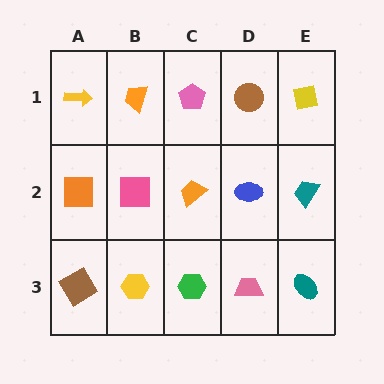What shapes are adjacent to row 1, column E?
A teal trapezoid (row 2, column E), a brown circle (row 1, column D).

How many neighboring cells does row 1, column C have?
3.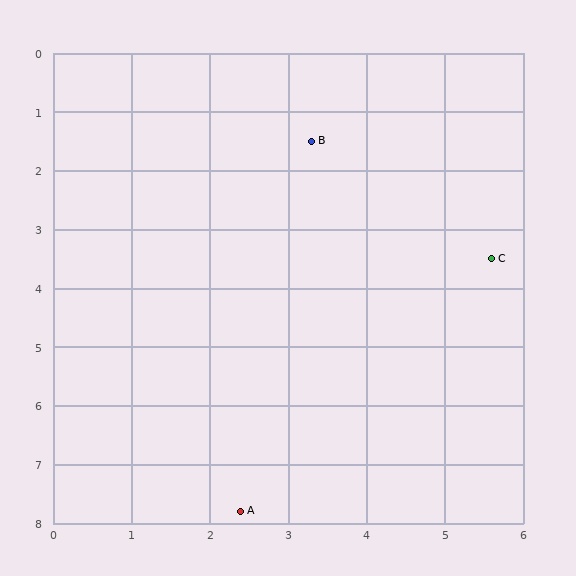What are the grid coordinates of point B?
Point B is at approximately (3.3, 1.5).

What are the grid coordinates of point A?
Point A is at approximately (2.4, 7.8).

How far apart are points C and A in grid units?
Points C and A are about 5.4 grid units apart.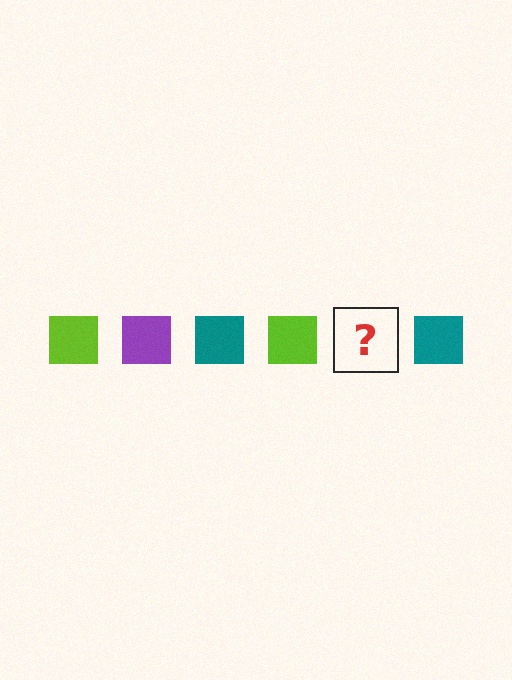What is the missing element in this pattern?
The missing element is a purple square.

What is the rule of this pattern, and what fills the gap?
The rule is that the pattern cycles through lime, purple, teal squares. The gap should be filled with a purple square.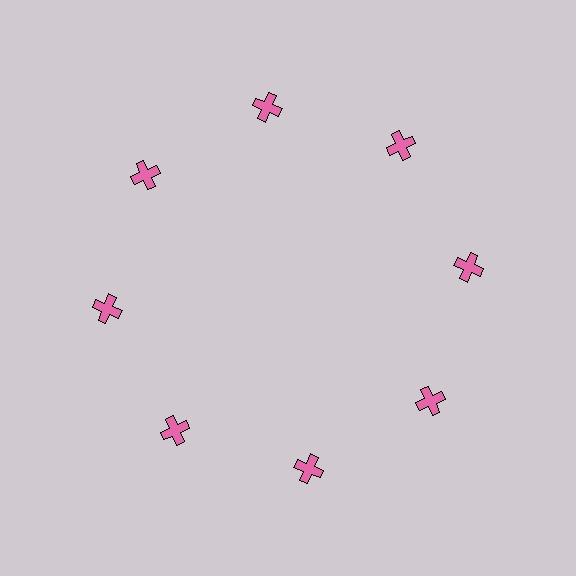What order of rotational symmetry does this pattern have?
This pattern has 8-fold rotational symmetry.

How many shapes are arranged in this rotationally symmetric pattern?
There are 8 shapes, arranged in 8 groups of 1.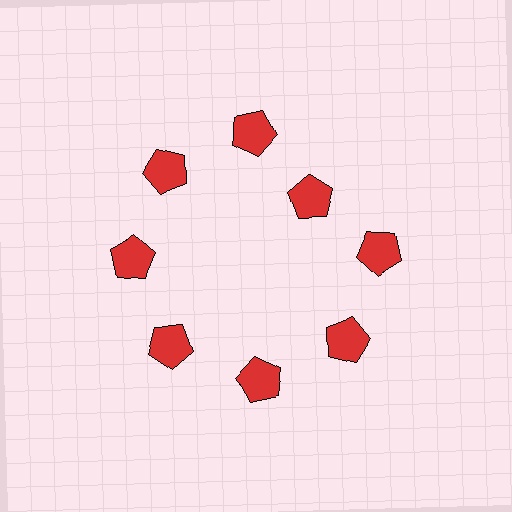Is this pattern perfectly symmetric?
No. The 8 red pentagons are arranged in a ring, but one element near the 2 o'clock position is pulled inward toward the center, breaking the 8-fold rotational symmetry.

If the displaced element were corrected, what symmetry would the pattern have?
It would have 8-fold rotational symmetry — the pattern would map onto itself every 45 degrees.